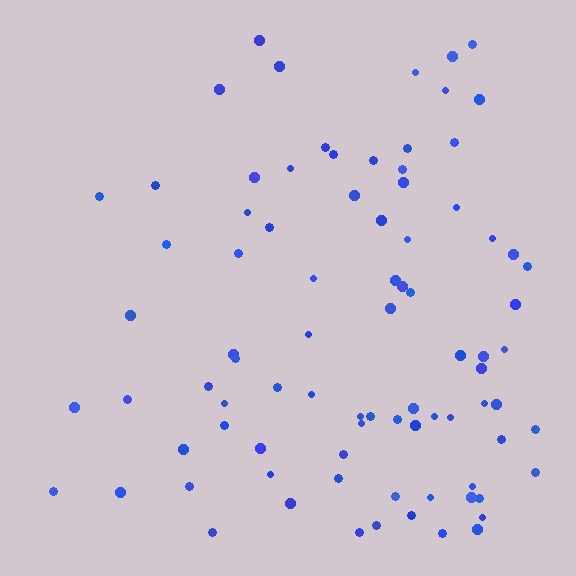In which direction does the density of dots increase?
From left to right, with the right side densest.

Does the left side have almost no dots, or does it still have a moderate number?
Still a moderate number, just noticeably fewer than the right.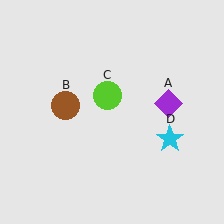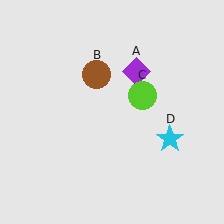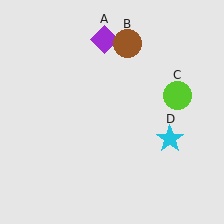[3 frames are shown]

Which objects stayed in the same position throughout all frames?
Cyan star (object D) remained stationary.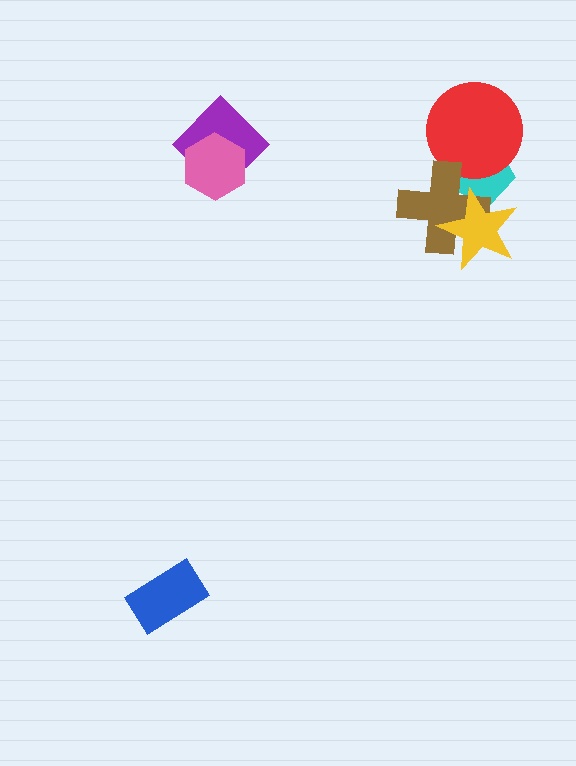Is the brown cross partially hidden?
Yes, it is partially covered by another shape.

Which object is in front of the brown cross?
The yellow star is in front of the brown cross.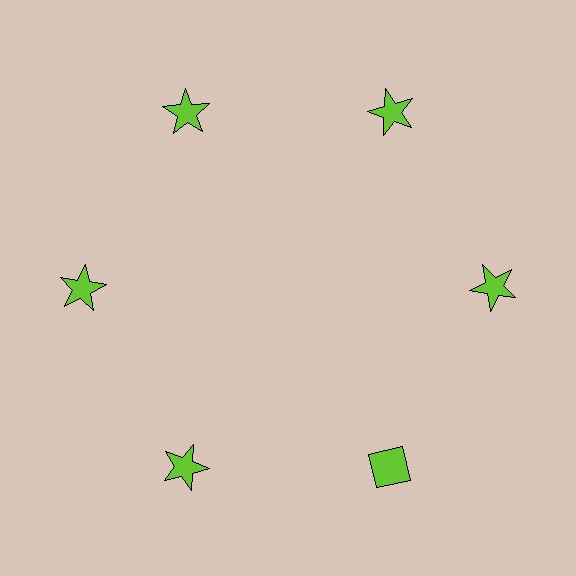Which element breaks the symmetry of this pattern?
The lime diamond at roughly the 5 o'clock position breaks the symmetry. All other shapes are lime stars.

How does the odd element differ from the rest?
It has a different shape: diamond instead of star.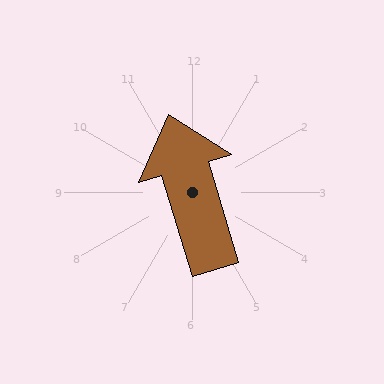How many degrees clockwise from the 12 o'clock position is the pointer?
Approximately 343 degrees.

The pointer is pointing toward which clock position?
Roughly 11 o'clock.